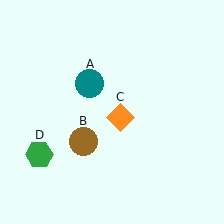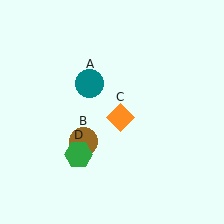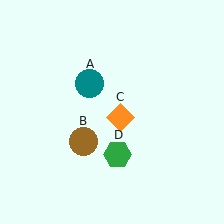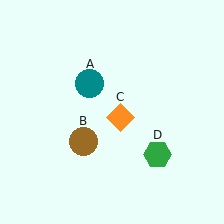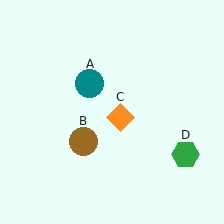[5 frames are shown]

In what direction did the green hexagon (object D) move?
The green hexagon (object D) moved right.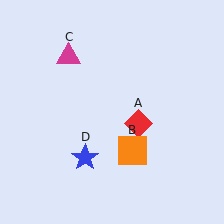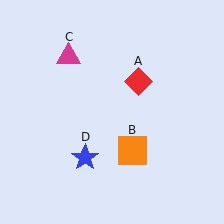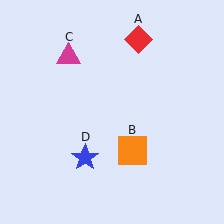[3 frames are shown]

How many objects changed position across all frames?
1 object changed position: red diamond (object A).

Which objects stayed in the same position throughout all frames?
Orange square (object B) and magenta triangle (object C) and blue star (object D) remained stationary.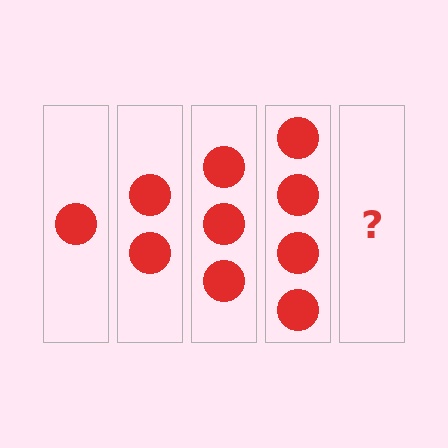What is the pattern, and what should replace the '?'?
The pattern is that each step adds one more circle. The '?' should be 5 circles.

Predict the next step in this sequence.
The next step is 5 circles.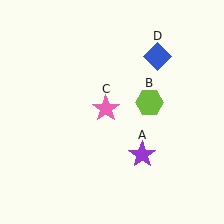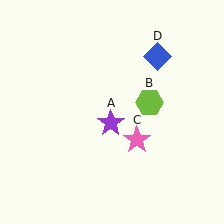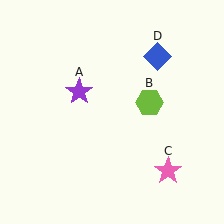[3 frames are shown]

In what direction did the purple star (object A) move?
The purple star (object A) moved up and to the left.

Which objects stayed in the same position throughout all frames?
Lime hexagon (object B) and blue diamond (object D) remained stationary.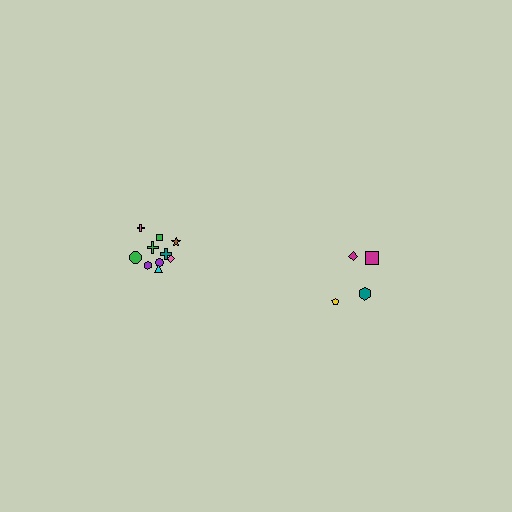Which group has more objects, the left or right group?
The left group.